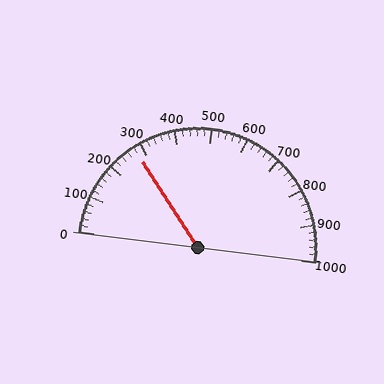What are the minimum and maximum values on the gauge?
The gauge ranges from 0 to 1000.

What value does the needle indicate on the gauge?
The needle indicates approximately 280.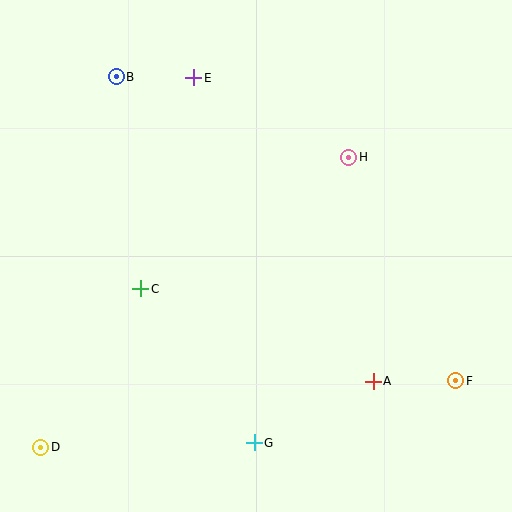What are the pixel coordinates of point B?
Point B is at (116, 77).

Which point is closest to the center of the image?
Point C at (141, 289) is closest to the center.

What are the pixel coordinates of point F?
Point F is at (456, 381).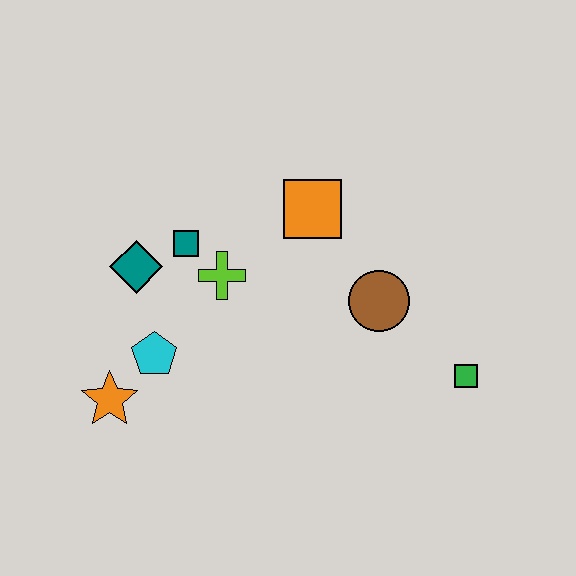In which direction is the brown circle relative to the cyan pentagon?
The brown circle is to the right of the cyan pentagon.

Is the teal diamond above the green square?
Yes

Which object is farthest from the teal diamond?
The green square is farthest from the teal diamond.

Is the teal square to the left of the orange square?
Yes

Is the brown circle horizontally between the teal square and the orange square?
No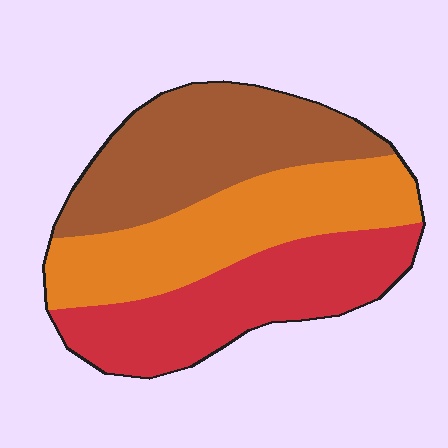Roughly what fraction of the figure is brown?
Brown takes up between a third and a half of the figure.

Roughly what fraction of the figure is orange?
Orange covers roughly 35% of the figure.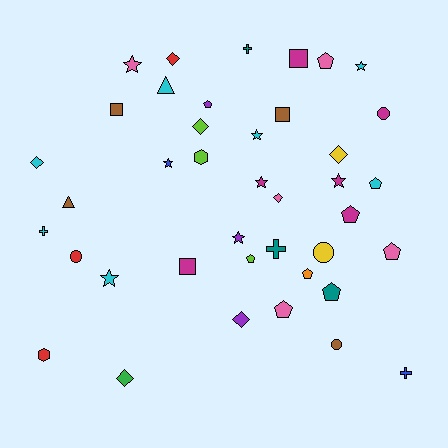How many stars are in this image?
There are 8 stars.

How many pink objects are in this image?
There are 5 pink objects.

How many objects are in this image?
There are 40 objects.